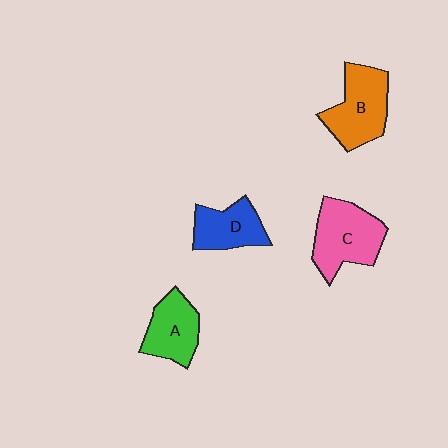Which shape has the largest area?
Shape C (pink).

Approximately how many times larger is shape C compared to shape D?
Approximately 1.4 times.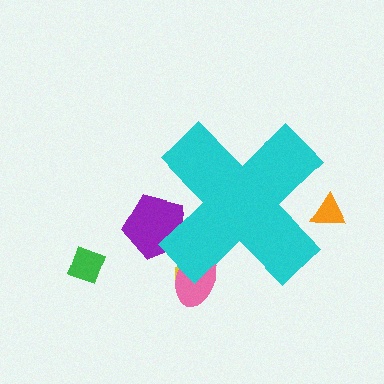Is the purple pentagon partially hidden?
Yes, the purple pentagon is partially hidden behind the cyan cross.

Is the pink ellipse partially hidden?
Yes, the pink ellipse is partially hidden behind the cyan cross.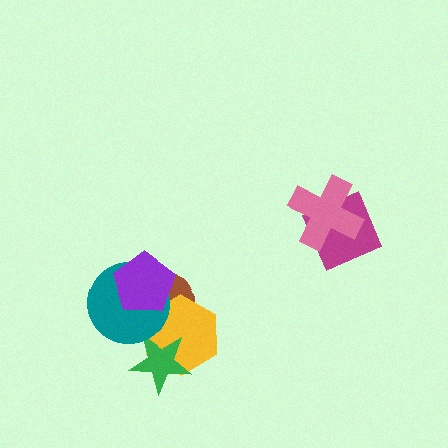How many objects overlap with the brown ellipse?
3 objects overlap with the brown ellipse.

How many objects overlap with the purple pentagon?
3 objects overlap with the purple pentagon.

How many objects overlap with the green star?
1 object overlaps with the green star.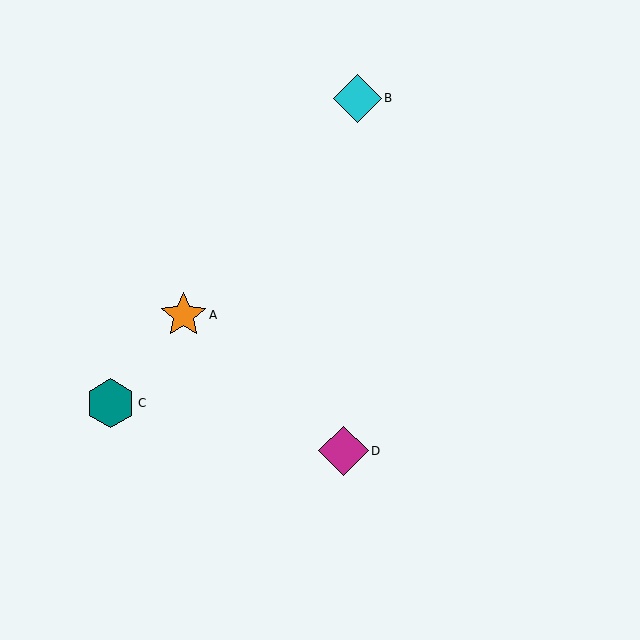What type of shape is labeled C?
Shape C is a teal hexagon.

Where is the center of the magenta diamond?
The center of the magenta diamond is at (343, 451).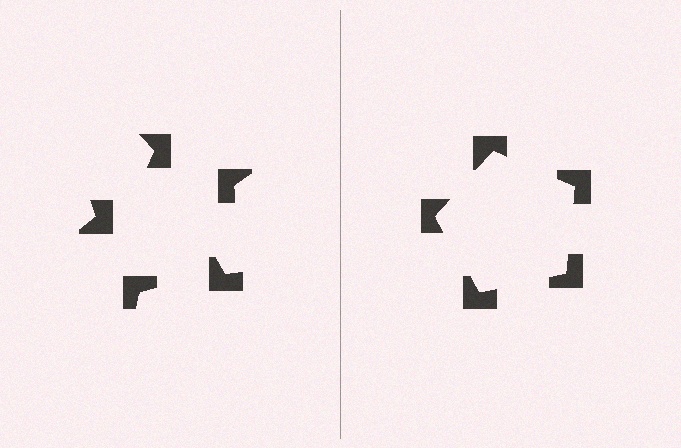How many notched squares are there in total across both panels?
10 — 5 on each side.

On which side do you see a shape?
An illusory pentagon appears on the right side. On the left side the wedge cuts are rotated, so no coherent shape forms.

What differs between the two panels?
The notched squares are positioned identically on both sides; only the wedge orientations differ. On the right they align to a pentagon; on the left they are misaligned.